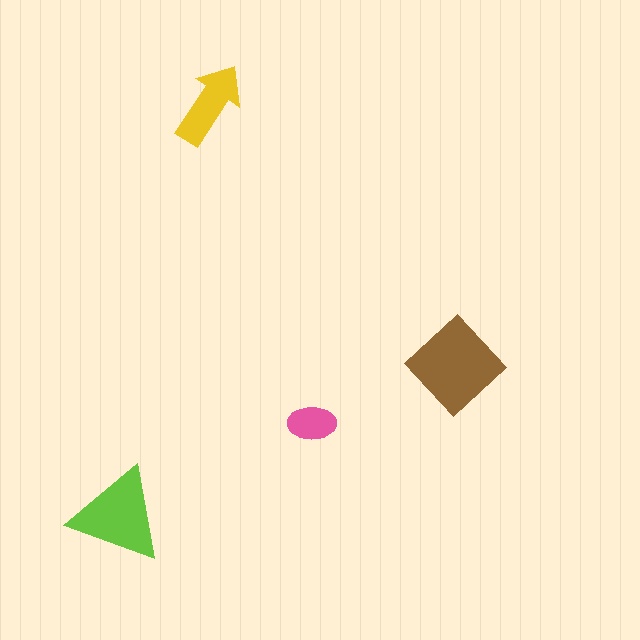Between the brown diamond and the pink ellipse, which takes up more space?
The brown diamond.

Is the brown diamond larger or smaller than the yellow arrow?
Larger.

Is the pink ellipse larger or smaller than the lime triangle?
Smaller.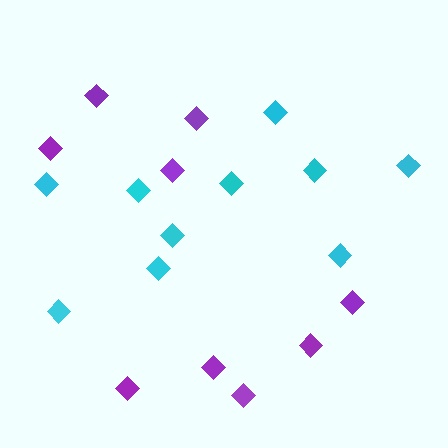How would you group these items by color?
There are 2 groups: one group of purple diamonds (9) and one group of cyan diamonds (10).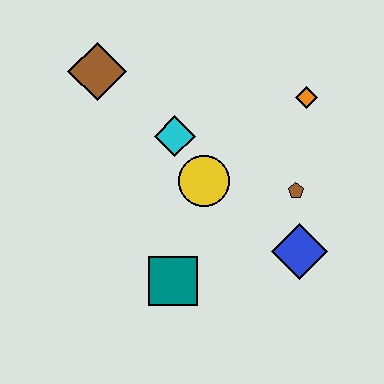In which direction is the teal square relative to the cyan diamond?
The teal square is below the cyan diamond.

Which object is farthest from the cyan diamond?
The blue diamond is farthest from the cyan diamond.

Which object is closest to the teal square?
The yellow circle is closest to the teal square.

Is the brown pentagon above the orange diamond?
No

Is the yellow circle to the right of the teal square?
Yes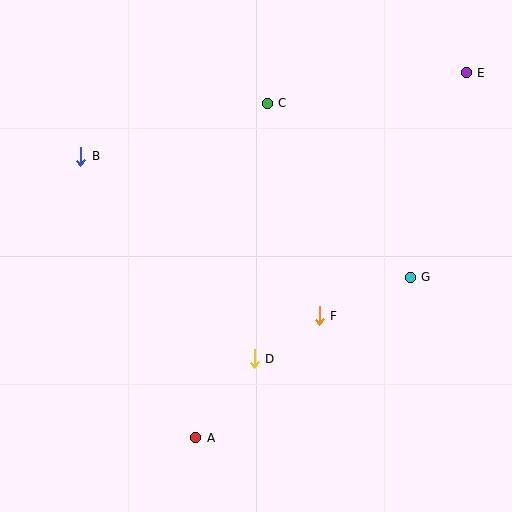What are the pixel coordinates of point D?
Point D is at (254, 359).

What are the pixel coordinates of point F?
Point F is at (319, 316).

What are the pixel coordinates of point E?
Point E is at (466, 73).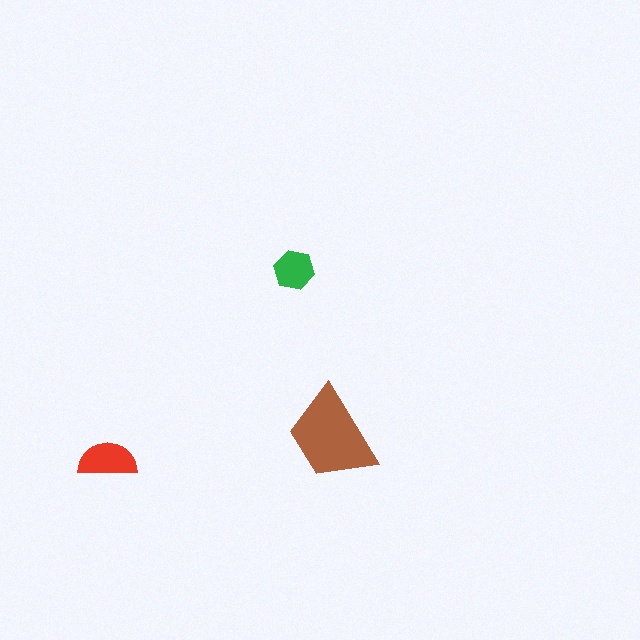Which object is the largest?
The brown trapezoid.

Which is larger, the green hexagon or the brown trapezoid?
The brown trapezoid.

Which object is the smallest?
The green hexagon.